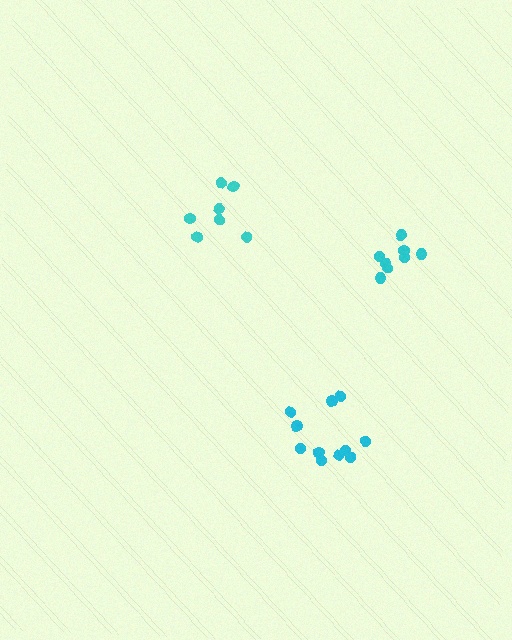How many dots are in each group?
Group 1: 7 dots, Group 2: 8 dots, Group 3: 11 dots (26 total).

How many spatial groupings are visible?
There are 3 spatial groupings.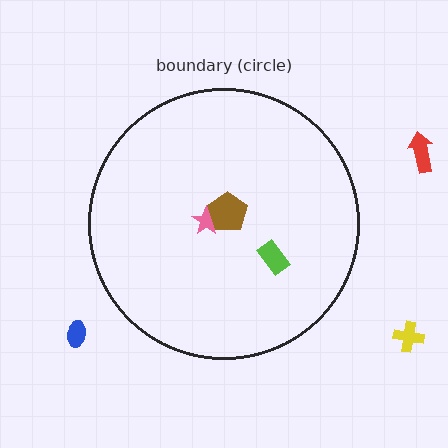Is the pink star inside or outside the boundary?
Inside.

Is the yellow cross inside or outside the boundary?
Outside.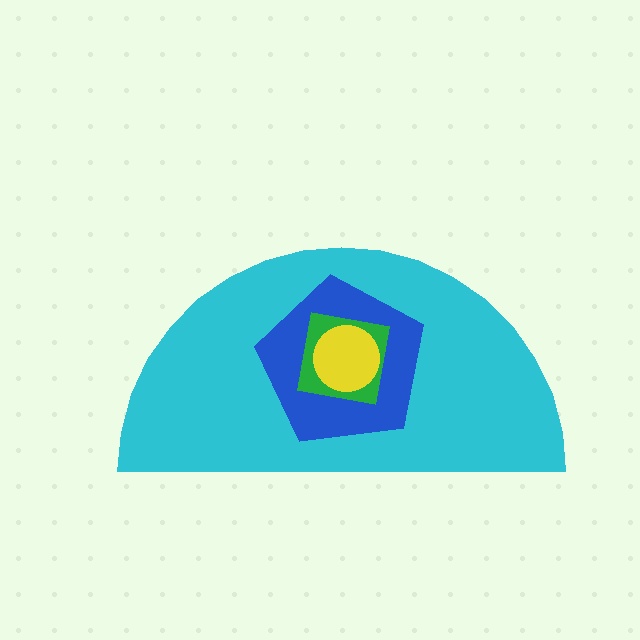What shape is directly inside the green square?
The yellow circle.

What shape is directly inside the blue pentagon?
The green square.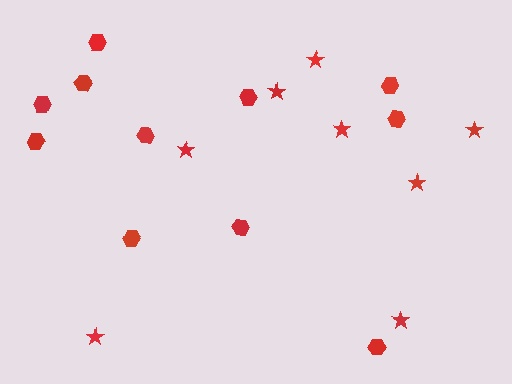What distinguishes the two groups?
There are 2 groups: one group of hexagons (11) and one group of stars (8).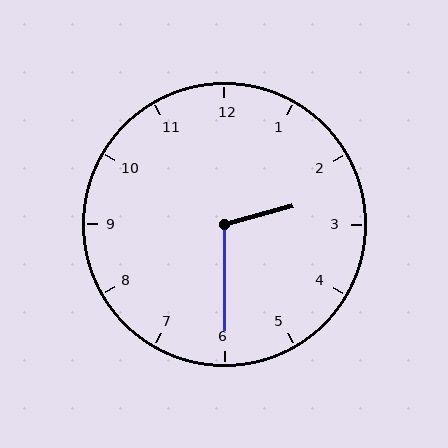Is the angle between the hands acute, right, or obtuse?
It is obtuse.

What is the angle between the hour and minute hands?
Approximately 105 degrees.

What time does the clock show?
2:30.